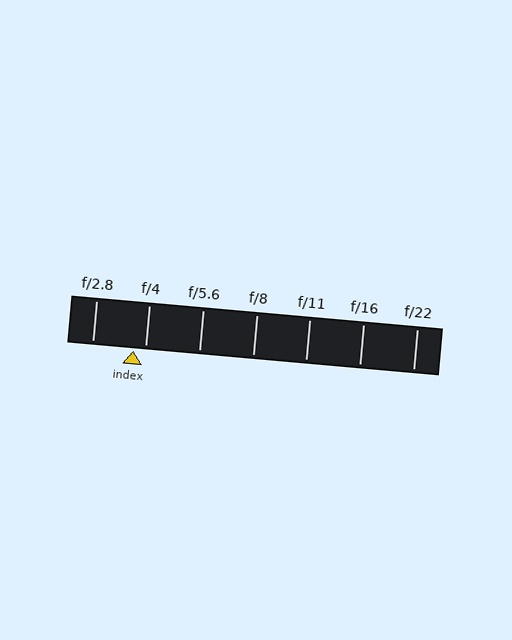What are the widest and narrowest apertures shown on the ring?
The widest aperture shown is f/2.8 and the narrowest is f/22.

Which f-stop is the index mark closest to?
The index mark is closest to f/4.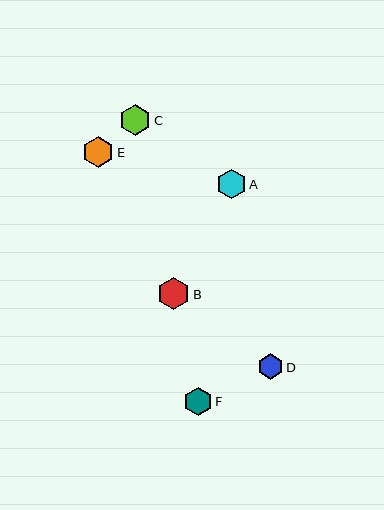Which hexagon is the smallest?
Hexagon D is the smallest with a size of approximately 25 pixels.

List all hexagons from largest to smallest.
From largest to smallest: B, E, C, A, F, D.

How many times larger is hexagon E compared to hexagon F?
Hexagon E is approximately 1.1 times the size of hexagon F.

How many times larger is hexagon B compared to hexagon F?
Hexagon B is approximately 1.1 times the size of hexagon F.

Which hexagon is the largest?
Hexagon B is the largest with a size of approximately 32 pixels.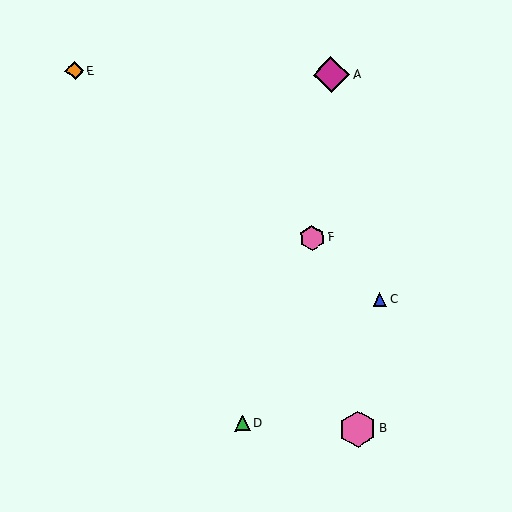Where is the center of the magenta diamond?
The center of the magenta diamond is at (331, 75).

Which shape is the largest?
The pink hexagon (labeled B) is the largest.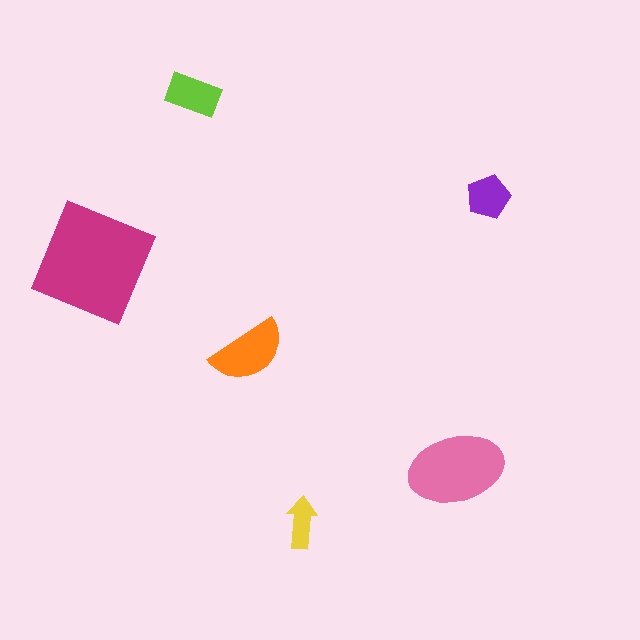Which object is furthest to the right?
The purple pentagon is rightmost.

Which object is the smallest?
The yellow arrow.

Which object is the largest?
The magenta square.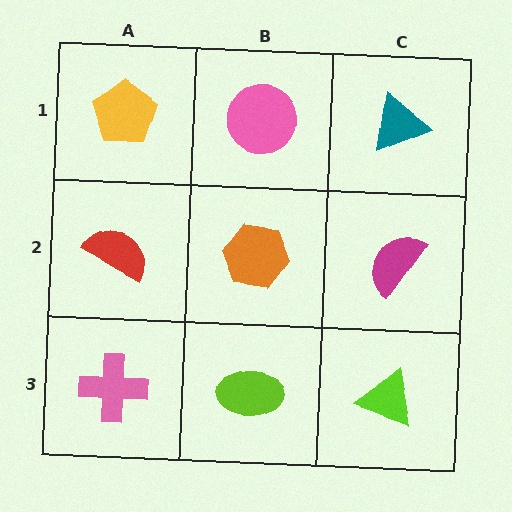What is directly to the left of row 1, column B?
A yellow pentagon.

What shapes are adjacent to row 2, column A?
A yellow pentagon (row 1, column A), a pink cross (row 3, column A), an orange hexagon (row 2, column B).